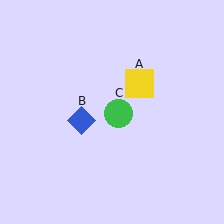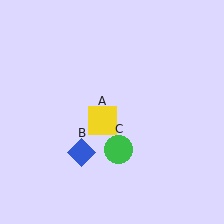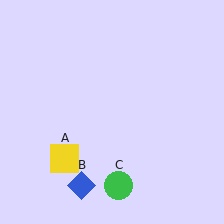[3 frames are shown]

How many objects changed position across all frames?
3 objects changed position: yellow square (object A), blue diamond (object B), green circle (object C).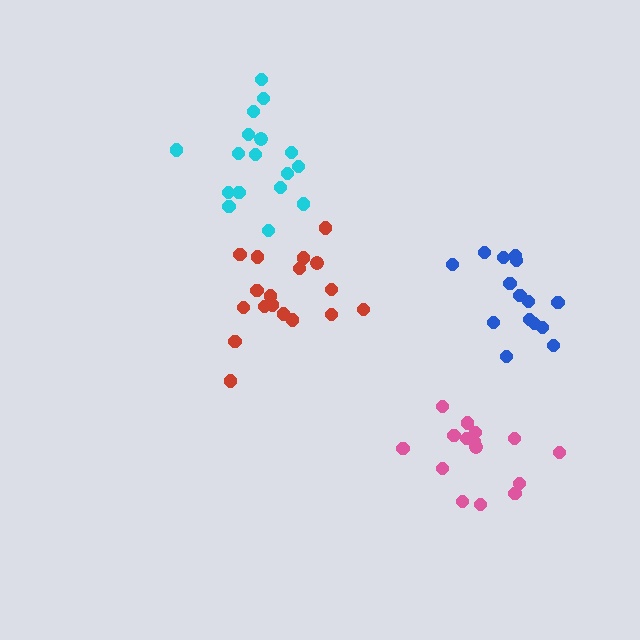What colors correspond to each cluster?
The clusters are colored: blue, red, pink, cyan.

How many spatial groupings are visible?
There are 4 spatial groupings.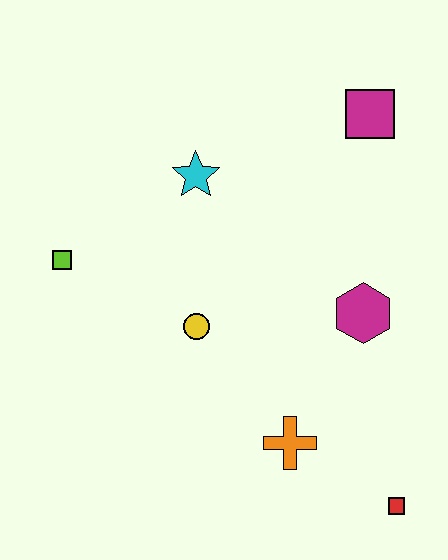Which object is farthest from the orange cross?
The magenta square is farthest from the orange cross.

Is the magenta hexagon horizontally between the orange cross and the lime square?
No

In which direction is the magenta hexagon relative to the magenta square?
The magenta hexagon is below the magenta square.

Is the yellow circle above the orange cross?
Yes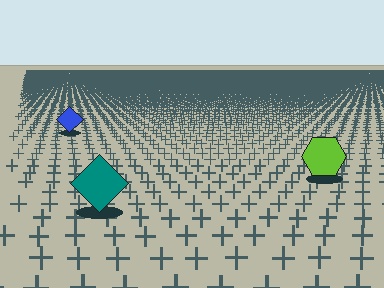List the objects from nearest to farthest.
From nearest to farthest: the teal diamond, the lime hexagon, the blue diamond.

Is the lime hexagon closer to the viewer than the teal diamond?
No. The teal diamond is closer — you can tell from the texture gradient: the ground texture is coarser near it.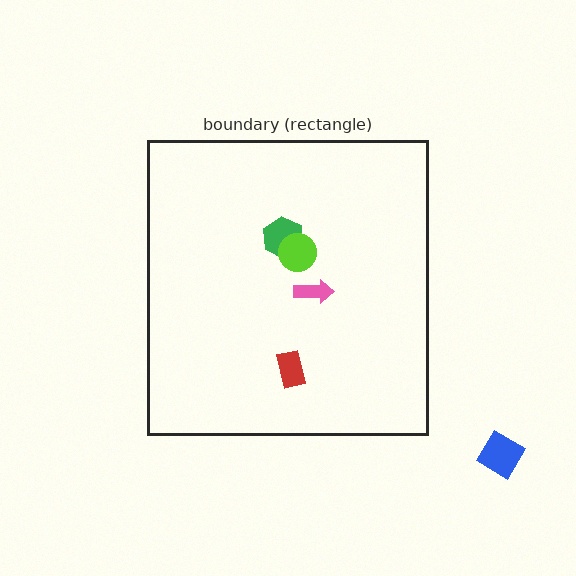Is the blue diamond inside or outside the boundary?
Outside.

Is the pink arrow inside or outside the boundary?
Inside.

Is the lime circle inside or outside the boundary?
Inside.